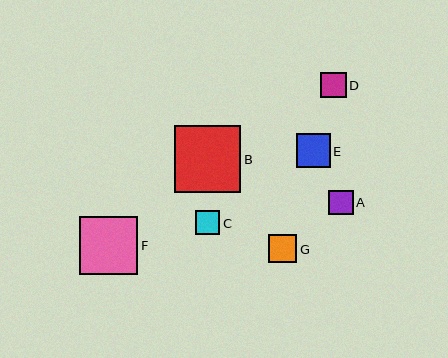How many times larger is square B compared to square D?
Square B is approximately 2.6 times the size of square D.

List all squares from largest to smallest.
From largest to smallest: B, F, E, G, D, A, C.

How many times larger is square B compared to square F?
Square B is approximately 1.2 times the size of square F.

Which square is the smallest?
Square C is the smallest with a size of approximately 24 pixels.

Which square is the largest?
Square B is the largest with a size of approximately 67 pixels.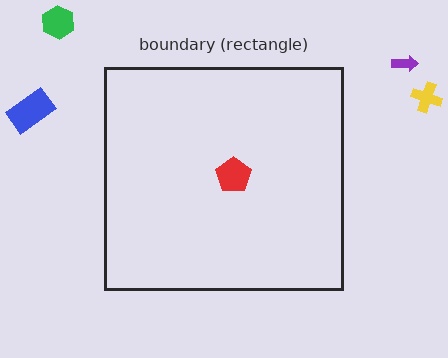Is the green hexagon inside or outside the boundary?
Outside.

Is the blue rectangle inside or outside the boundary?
Outside.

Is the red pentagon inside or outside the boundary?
Inside.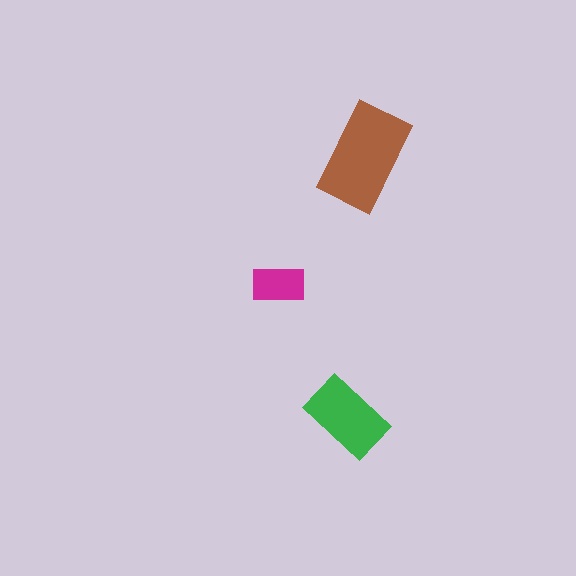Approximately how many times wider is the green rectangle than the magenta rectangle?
About 1.5 times wider.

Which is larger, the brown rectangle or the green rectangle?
The brown one.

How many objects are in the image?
There are 3 objects in the image.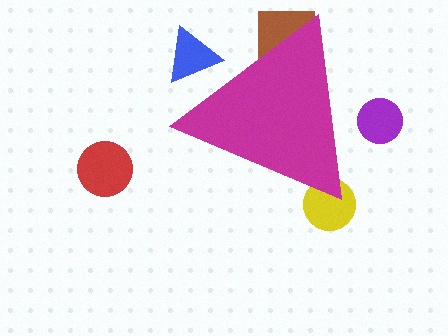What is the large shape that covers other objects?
A magenta triangle.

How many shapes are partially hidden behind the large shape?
4 shapes are partially hidden.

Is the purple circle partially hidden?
Yes, the purple circle is partially hidden behind the magenta triangle.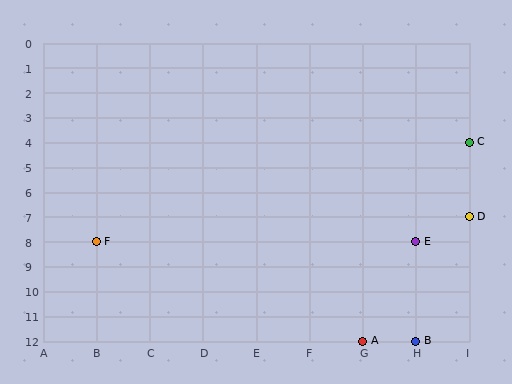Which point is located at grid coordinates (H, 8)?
Point E is at (H, 8).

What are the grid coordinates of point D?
Point D is at grid coordinates (I, 7).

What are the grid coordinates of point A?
Point A is at grid coordinates (G, 12).